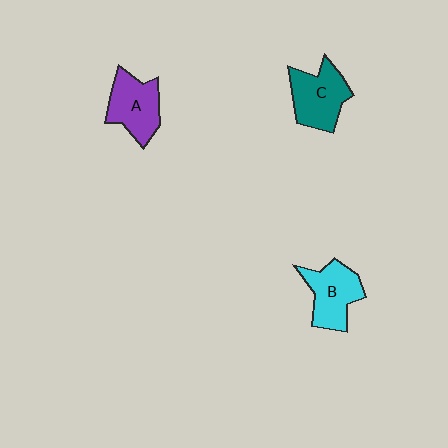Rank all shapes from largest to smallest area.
From largest to smallest: C (teal), B (cyan), A (purple).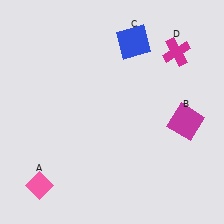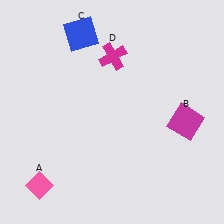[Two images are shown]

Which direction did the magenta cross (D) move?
The magenta cross (D) moved left.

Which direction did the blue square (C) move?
The blue square (C) moved left.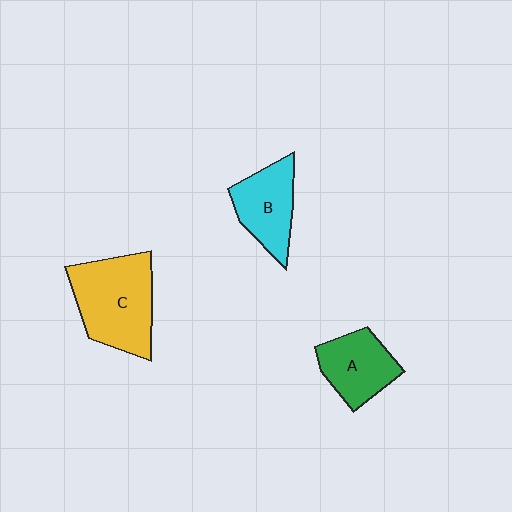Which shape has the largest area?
Shape C (yellow).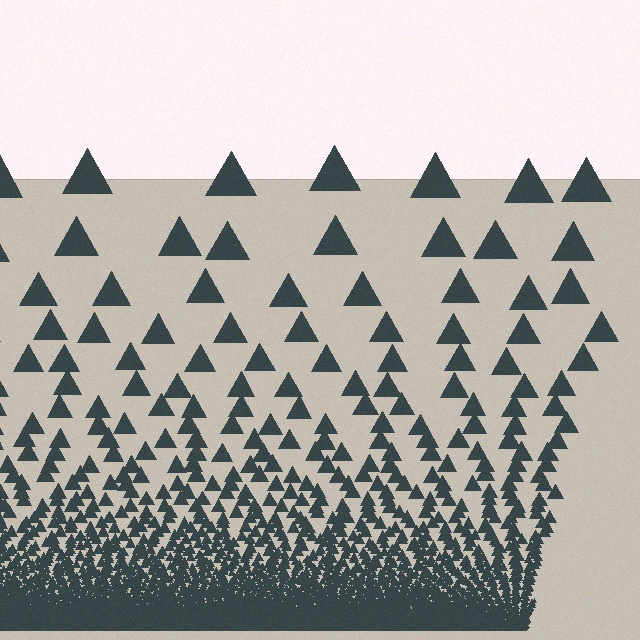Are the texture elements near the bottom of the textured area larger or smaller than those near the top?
Smaller. The gradient is inverted — elements near the bottom are smaller and denser.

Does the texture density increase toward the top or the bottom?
Density increases toward the bottom.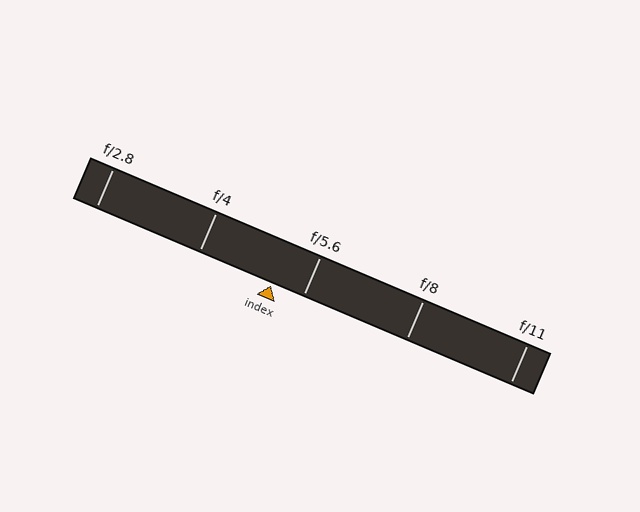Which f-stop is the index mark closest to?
The index mark is closest to f/5.6.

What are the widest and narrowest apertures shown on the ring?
The widest aperture shown is f/2.8 and the narrowest is f/11.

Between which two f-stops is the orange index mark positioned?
The index mark is between f/4 and f/5.6.